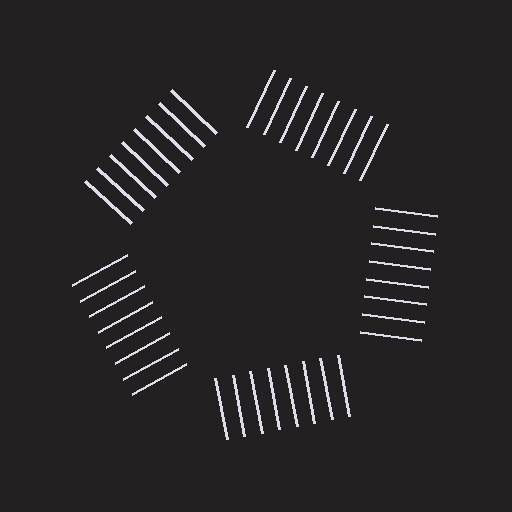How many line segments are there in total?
40 — 8 along each of the 5 edges.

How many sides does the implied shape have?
5 sides — the line-ends trace a pentagon.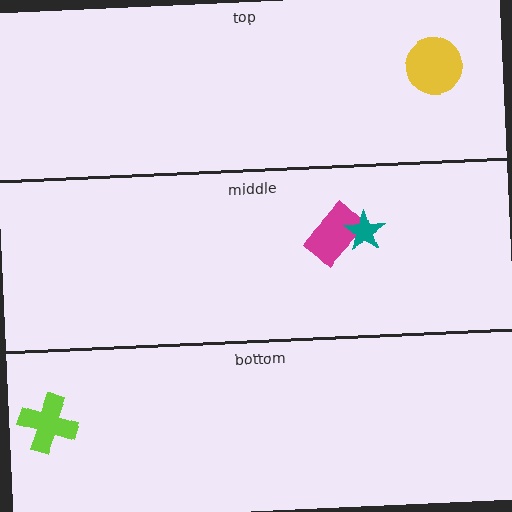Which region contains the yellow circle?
The top region.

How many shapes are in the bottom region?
1.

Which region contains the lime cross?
The bottom region.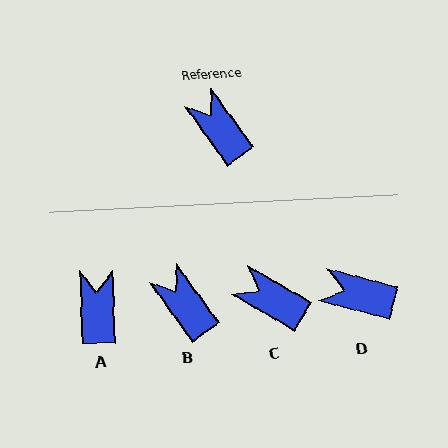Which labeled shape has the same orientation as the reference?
B.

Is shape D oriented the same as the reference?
No, it is off by about 40 degrees.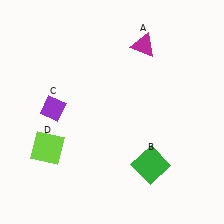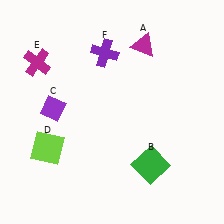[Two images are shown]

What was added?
A magenta cross (E), a purple cross (F) were added in Image 2.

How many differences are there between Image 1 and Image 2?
There are 2 differences between the two images.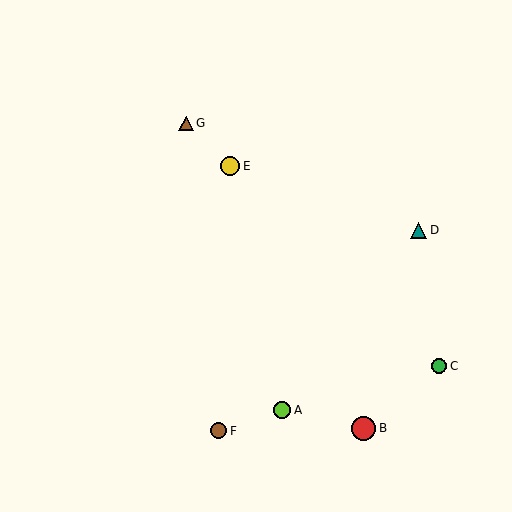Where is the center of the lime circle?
The center of the lime circle is at (282, 410).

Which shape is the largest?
The red circle (labeled B) is the largest.